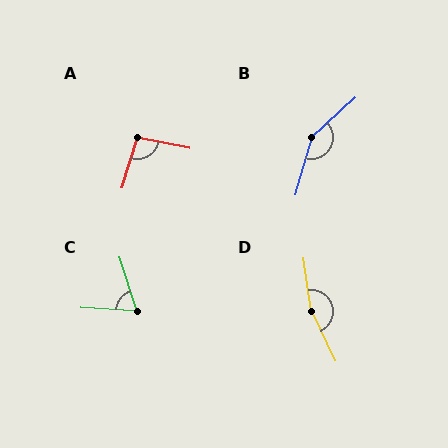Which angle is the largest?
D, at approximately 163 degrees.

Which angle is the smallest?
C, at approximately 68 degrees.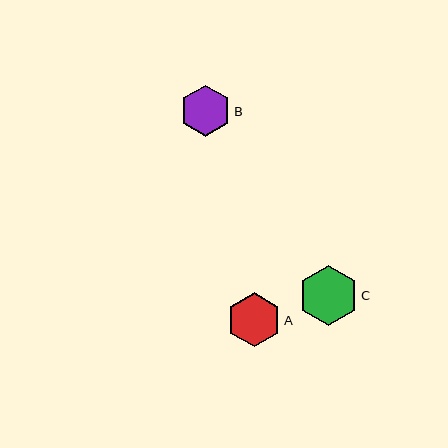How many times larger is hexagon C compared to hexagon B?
Hexagon C is approximately 1.2 times the size of hexagon B.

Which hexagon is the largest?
Hexagon C is the largest with a size of approximately 60 pixels.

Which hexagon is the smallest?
Hexagon B is the smallest with a size of approximately 51 pixels.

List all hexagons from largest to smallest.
From largest to smallest: C, A, B.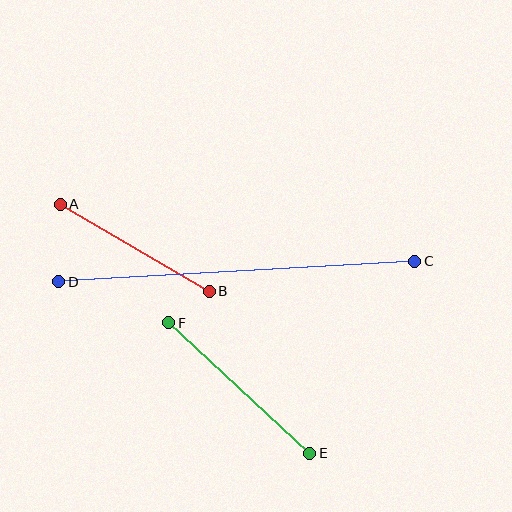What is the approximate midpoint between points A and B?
The midpoint is at approximately (135, 248) pixels.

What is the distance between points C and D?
The distance is approximately 356 pixels.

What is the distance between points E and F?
The distance is approximately 192 pixels.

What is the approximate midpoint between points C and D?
The midpoint is at approximately (237, 272) pixels.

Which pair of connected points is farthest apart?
Points C and D are farthest apart.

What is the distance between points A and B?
The distance is approximately 172 pixels.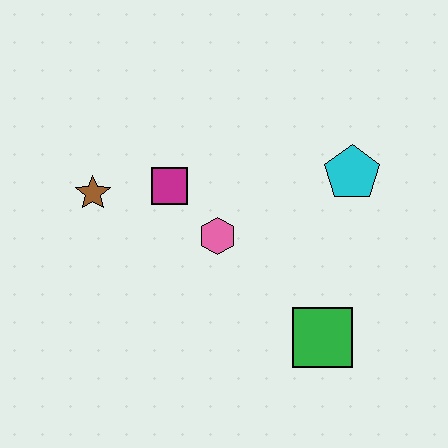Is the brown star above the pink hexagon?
Yes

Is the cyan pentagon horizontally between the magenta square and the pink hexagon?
No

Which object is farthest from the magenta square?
The green square is farthest from the magenta square.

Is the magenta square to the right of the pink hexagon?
No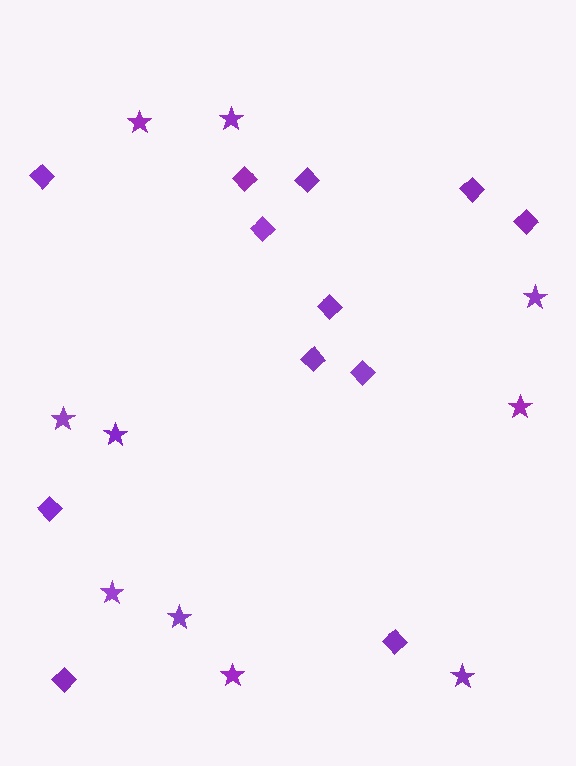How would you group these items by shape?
There are 2 groups: one group of diamonds (12) and one group of stars (10).